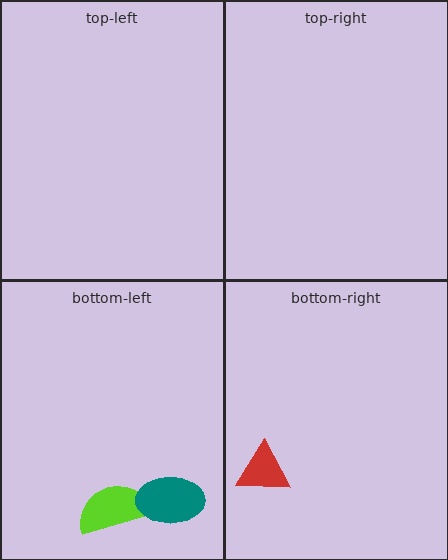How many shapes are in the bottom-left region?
2.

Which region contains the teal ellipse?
The bottom-left region.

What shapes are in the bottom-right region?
The red triangle.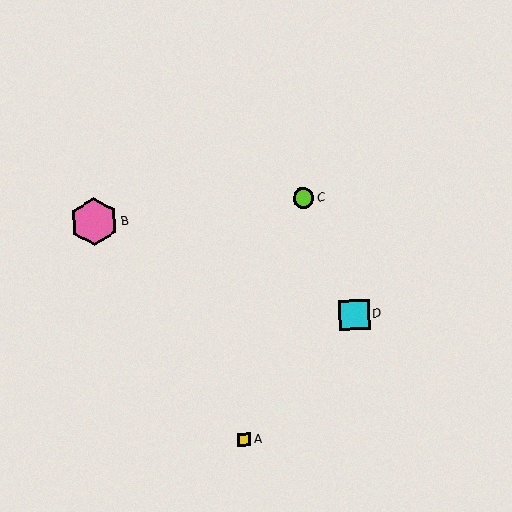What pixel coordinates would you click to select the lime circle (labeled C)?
Click at (303, 198) to select the lime circle C.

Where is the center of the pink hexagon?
The center of the pink hexagon is at (94, 222).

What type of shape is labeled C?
Shape C is a lime circle.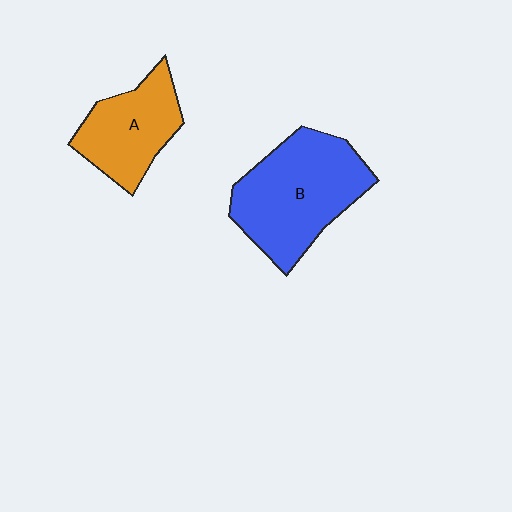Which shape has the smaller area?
Shape A (orange).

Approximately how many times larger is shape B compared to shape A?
Approximately 1.5 times.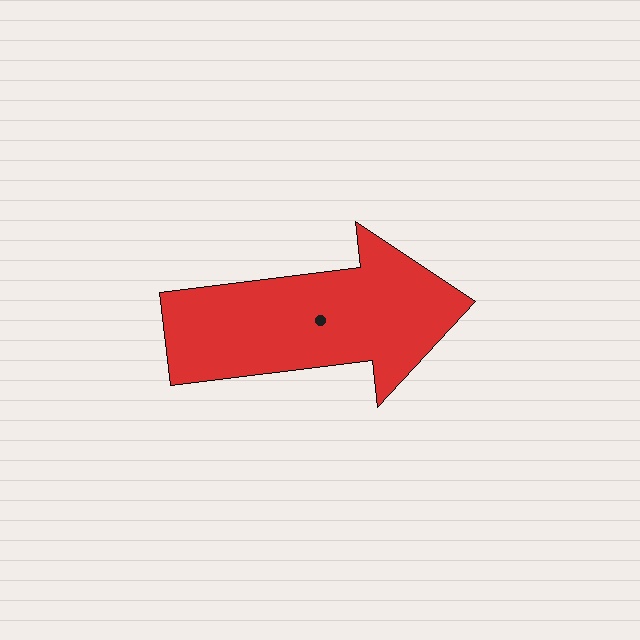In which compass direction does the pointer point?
East.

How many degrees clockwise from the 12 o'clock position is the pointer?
Approximately 83 degrees.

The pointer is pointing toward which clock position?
Roughly 3 o'clock.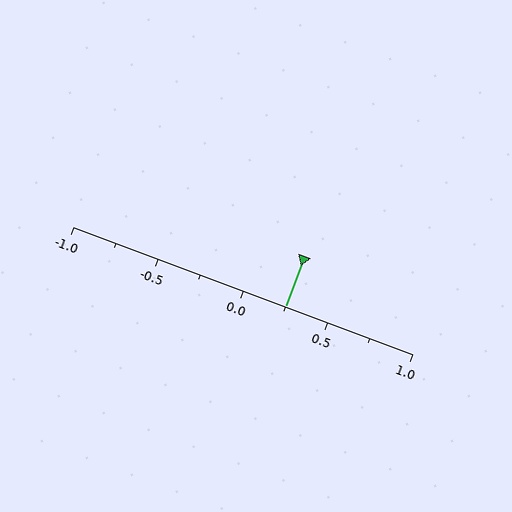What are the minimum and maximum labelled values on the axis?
The axis runs from -1.0 to 1.0.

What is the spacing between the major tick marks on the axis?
The major ticks are spaced 0.5 apart.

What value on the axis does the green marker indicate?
The marker indicates approximately 0.25.